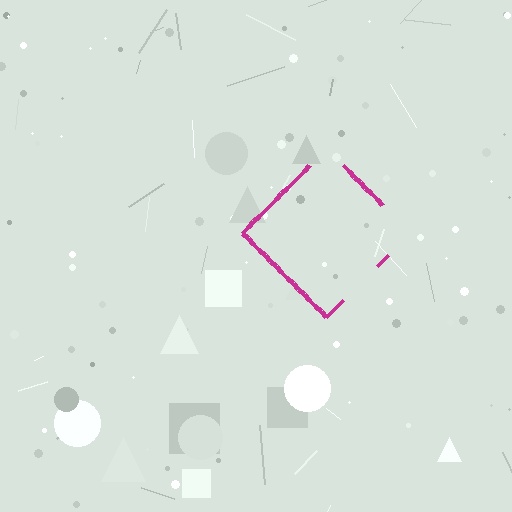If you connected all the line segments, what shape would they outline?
They would outline a diamond.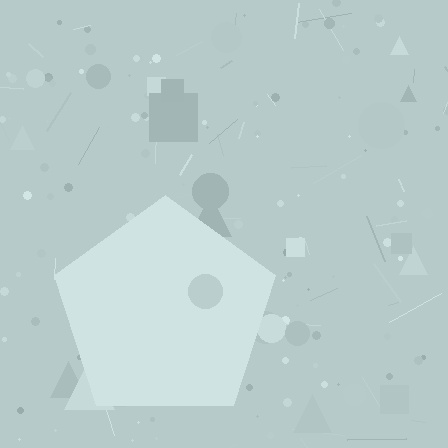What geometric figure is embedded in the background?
A pentagon is embedded in the background.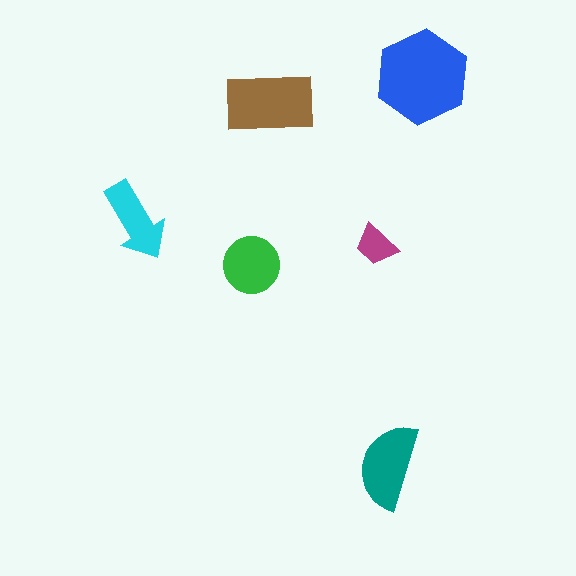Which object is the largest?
The blue hexagon.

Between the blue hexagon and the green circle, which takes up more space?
The blue hexagon.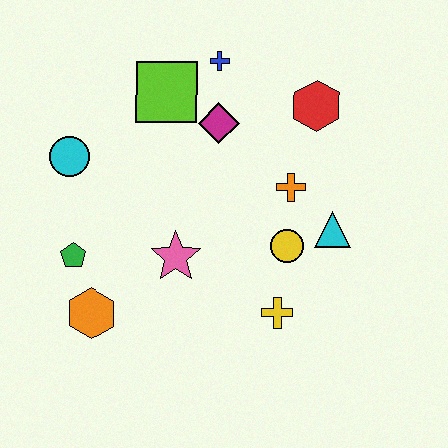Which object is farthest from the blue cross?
The orange hexagon is farthest from the blue cross.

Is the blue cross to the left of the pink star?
No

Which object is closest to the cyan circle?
The green pentagon is closest to the cyan circle.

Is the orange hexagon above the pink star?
No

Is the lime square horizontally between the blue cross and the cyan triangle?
No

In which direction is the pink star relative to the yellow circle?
The pink star is to the left of the yellow circle.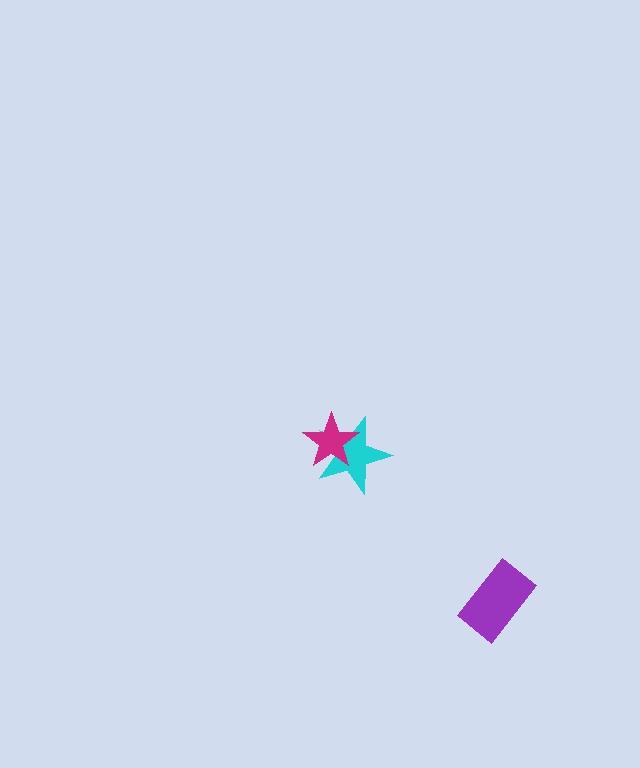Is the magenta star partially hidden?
No, no other shape covers it.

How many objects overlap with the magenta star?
1 object overlaps with the magenta star.